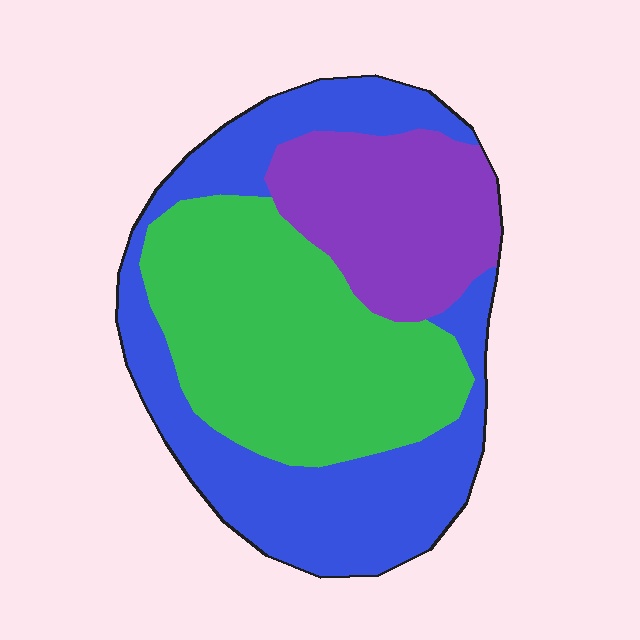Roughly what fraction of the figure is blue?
Blue covers around 40% of the figure.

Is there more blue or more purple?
Blue.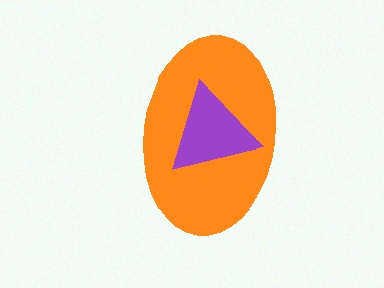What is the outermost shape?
The orange ellipse.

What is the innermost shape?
The purple triangle.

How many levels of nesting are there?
2.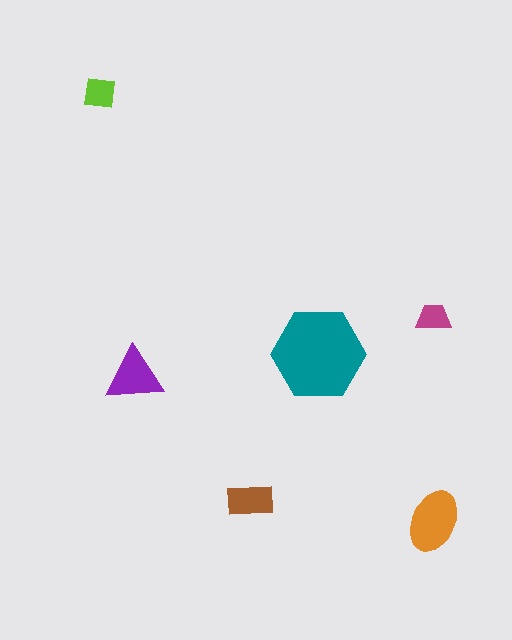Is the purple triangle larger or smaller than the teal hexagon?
Smaller.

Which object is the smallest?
The magenta trapezoid.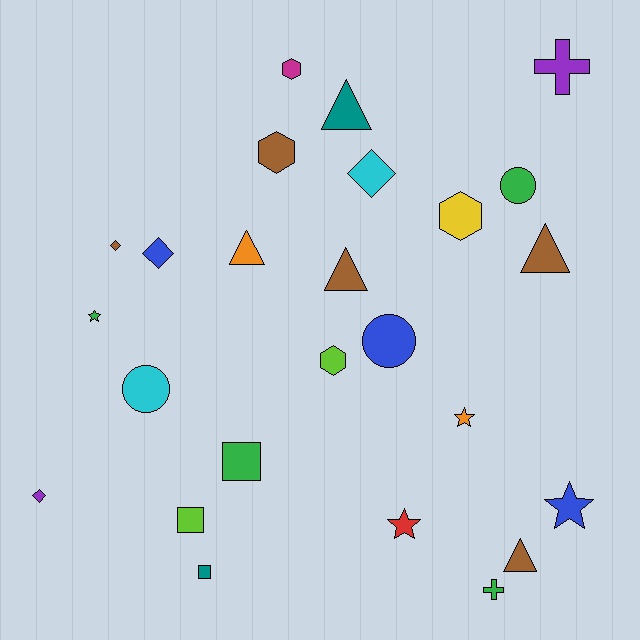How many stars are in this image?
There are 4 stars.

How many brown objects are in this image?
There are 5 brown objects.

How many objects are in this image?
There are 25 objects.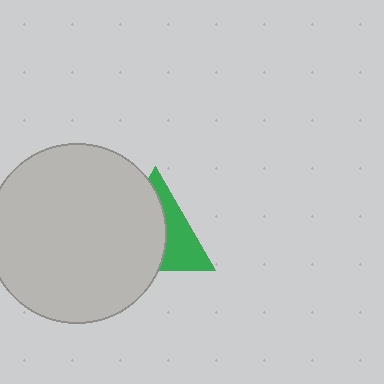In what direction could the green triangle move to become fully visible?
The green triangle could move right. That would shift it out from behind the light gray circle entirely.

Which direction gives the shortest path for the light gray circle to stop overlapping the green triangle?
Moving left gives the shortest separation.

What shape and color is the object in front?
The object in front is a light gray circle.